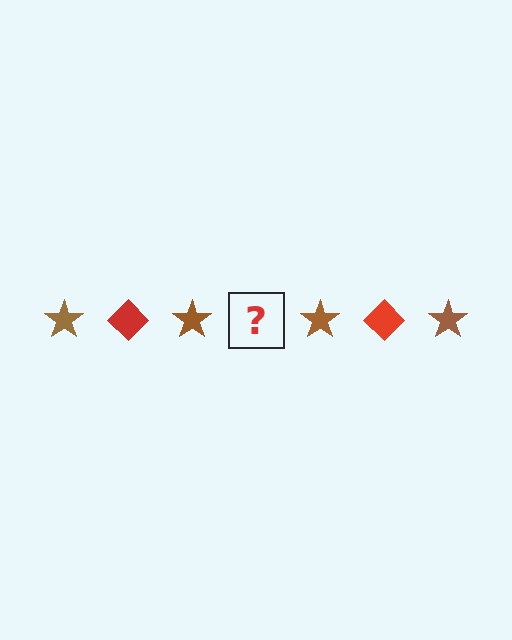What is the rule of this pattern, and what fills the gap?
The rule is that the pattern alternates between brown star and red diamond. The gap should be filled with a red diamond.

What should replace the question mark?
The question mark should be replaced with a red diamond.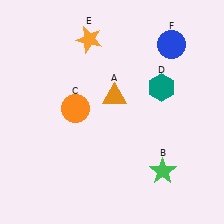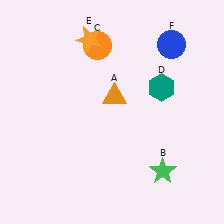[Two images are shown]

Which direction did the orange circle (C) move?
The orange circle (C) moved up.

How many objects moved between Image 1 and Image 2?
1 object moved between the two images.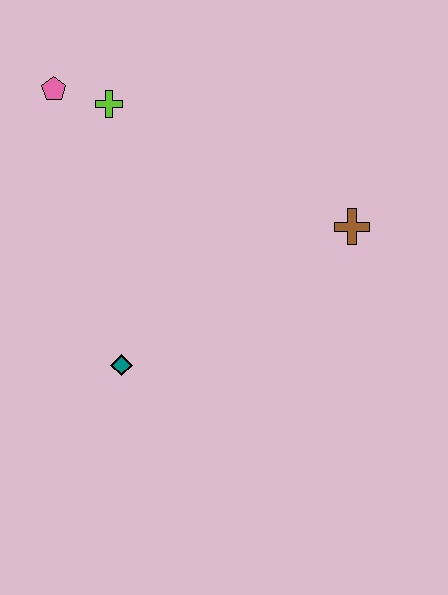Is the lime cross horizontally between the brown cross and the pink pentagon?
Yes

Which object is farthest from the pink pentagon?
The brown cross is farthest from the pink pentagon.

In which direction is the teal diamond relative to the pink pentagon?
The teal diamond is below the pink pentagon.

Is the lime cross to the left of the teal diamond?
Yes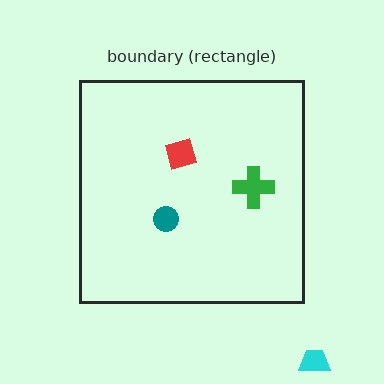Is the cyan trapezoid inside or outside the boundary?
Outside.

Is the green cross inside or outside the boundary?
Inside.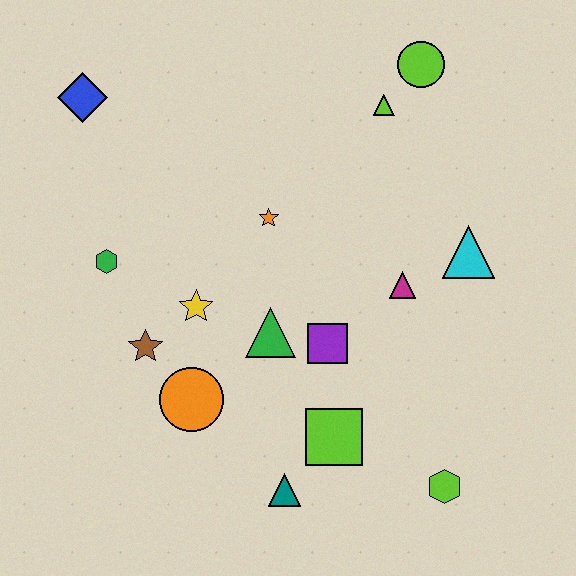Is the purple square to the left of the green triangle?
No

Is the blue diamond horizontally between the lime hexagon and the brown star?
No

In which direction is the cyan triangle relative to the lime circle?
The cyan triangle is below the lime circle.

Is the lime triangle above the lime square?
Yes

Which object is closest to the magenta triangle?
The cyan triangle is closest to the magenta triangle.